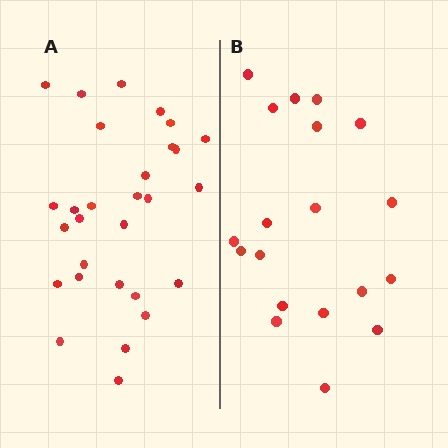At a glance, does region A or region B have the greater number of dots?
Region A (the left region) has more dots.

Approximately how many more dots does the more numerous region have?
Region A has roughly 10 or so more dots than region B.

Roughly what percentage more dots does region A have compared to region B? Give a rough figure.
About 55% more.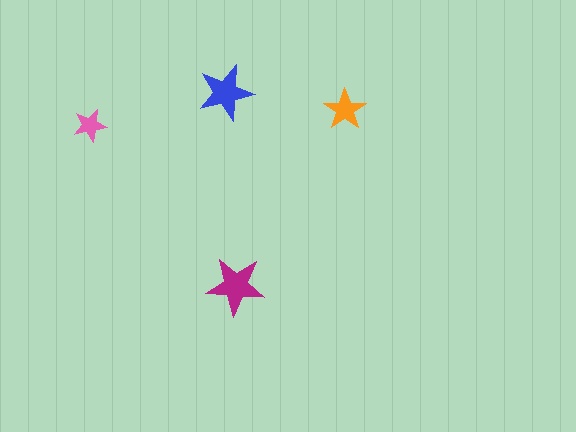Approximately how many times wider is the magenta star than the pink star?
About 2 times wider.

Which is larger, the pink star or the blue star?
The blue one.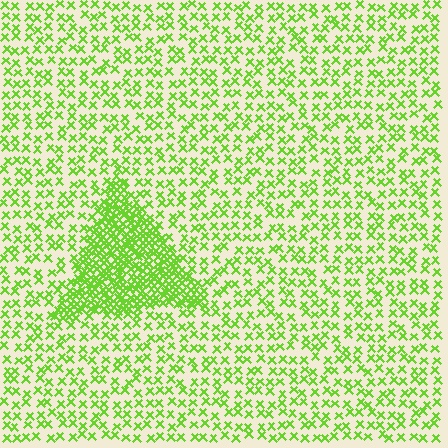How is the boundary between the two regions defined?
The boundary is defined by a change in element density (approximately 2.7x ratio). All elements are the same color, size, and shape.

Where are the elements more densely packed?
The elements are more densely packed inside the triangle boundary.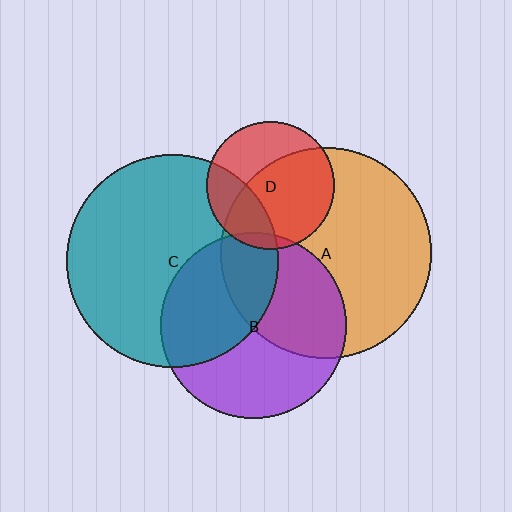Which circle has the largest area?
Circle C (teal).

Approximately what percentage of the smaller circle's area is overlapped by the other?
Approximately 30%.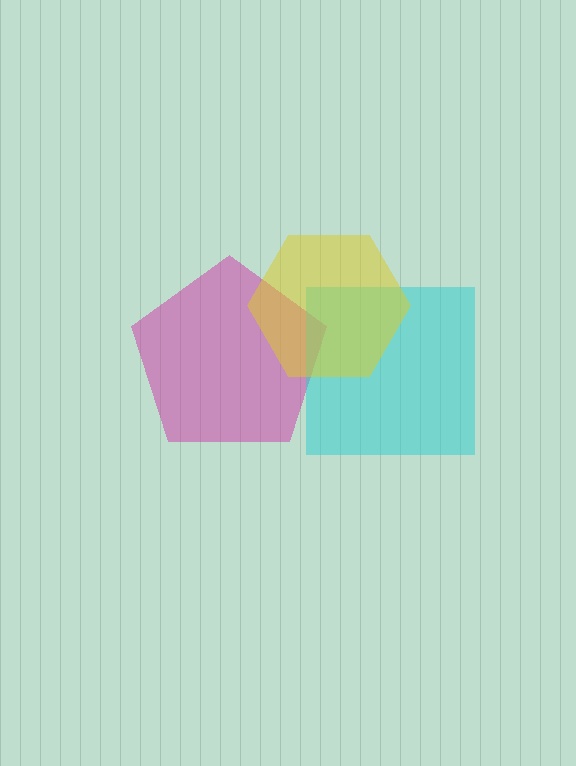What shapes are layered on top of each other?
The layered shapes are: a magenta pentagon, a cyan square, a yellow hexagon.